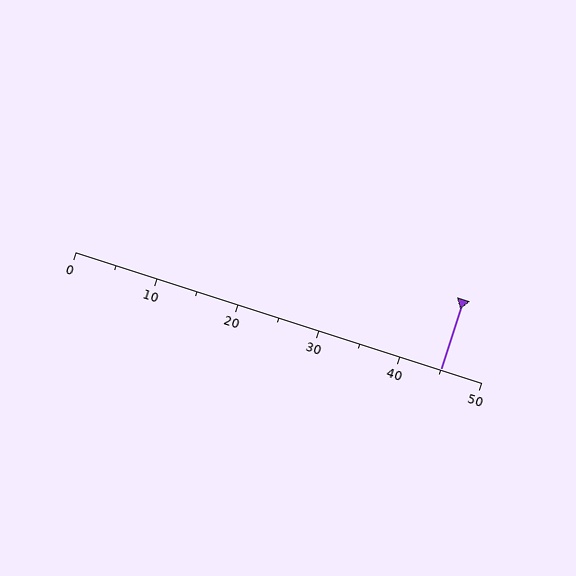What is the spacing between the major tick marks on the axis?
The major ticks are spaced 10 apart.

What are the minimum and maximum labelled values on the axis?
The axis runs from 0 to 50.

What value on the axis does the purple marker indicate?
The marker indicates approximately 45.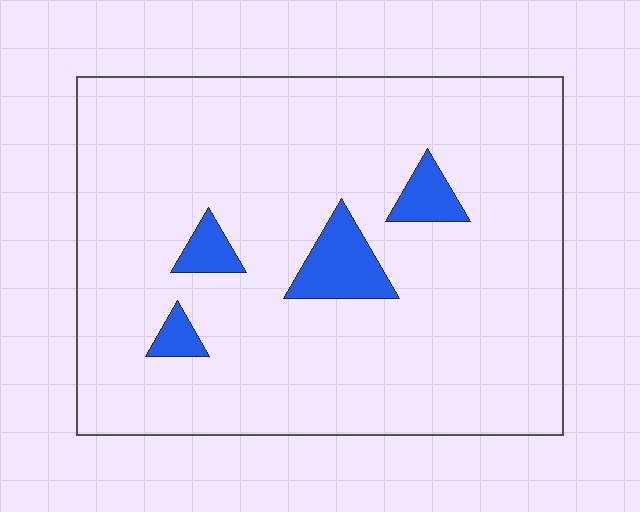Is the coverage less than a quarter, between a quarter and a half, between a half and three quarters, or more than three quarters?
Less than a quarter.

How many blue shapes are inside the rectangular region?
4.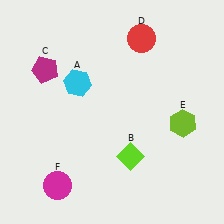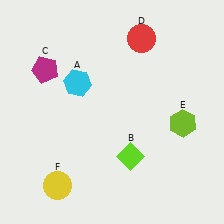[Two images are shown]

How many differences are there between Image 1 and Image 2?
There is 1 difference between the two images.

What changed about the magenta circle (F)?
In Image 1, F is magenta. In Image 2, it changed to yellow.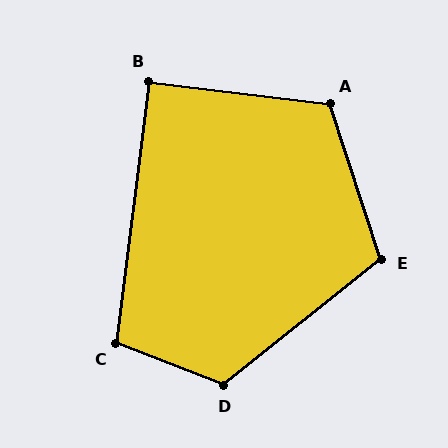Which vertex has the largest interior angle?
D, at approximately 120 degrees.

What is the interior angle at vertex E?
Approximately 111 degrees (obtuse).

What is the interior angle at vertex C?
Approximately 104 degrees (obtuse).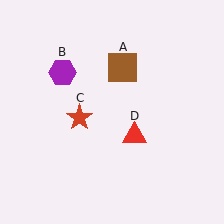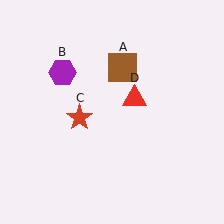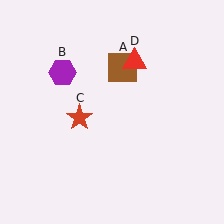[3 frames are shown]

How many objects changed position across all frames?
1 object changed position: red triangle (object D).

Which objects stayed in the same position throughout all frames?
Brown square (object A) and purple hexagon (object B) and red star (object C) remained stationary.